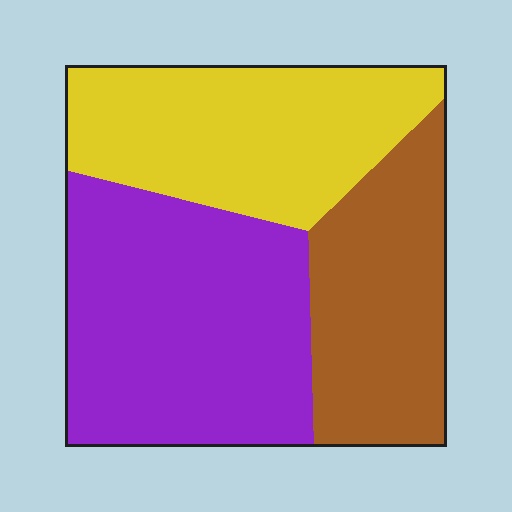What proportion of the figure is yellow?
Yellow covers 32% of the figure.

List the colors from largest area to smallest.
From largest to smallest: purple, yellow, brown.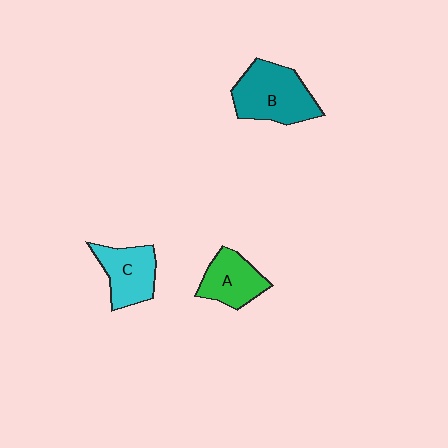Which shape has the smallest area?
Shape A (green).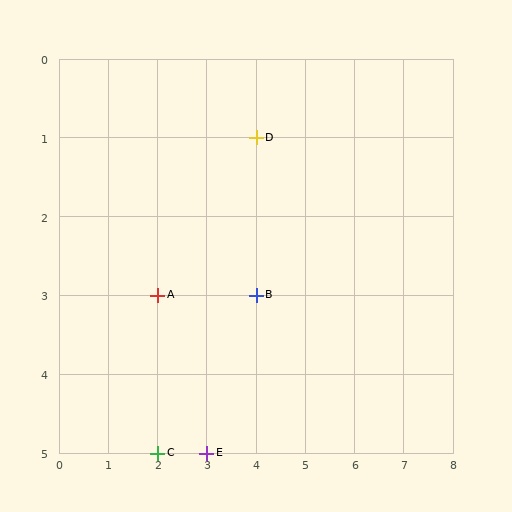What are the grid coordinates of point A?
Point A is at grid coordinates (2, 3).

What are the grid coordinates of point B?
Point B is at grid coordinates (4, 3).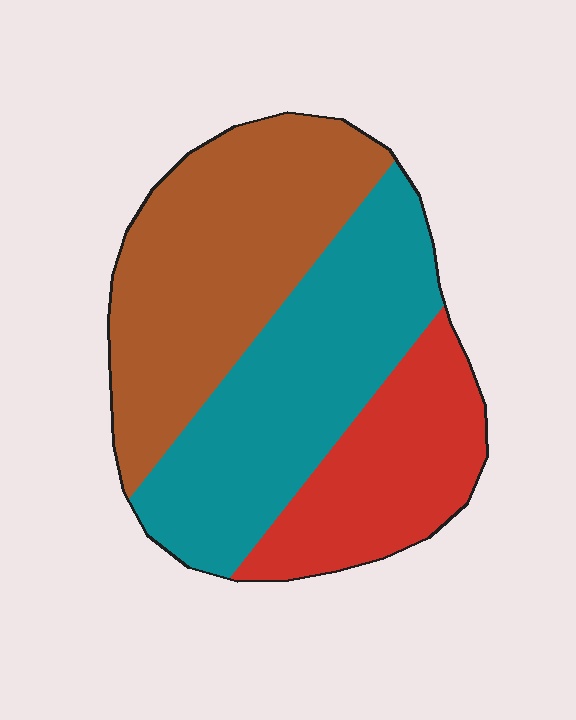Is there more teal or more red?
Teal.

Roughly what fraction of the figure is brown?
Brown takes up between a quarter and a half of the figure.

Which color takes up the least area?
Red, at roughly 25%.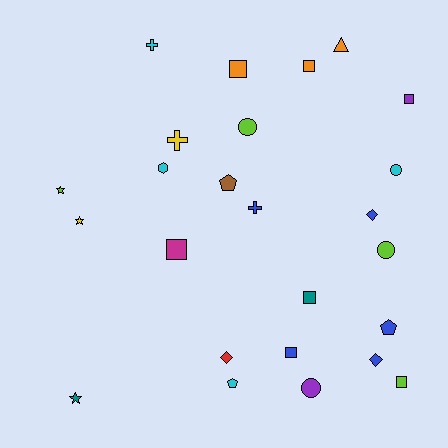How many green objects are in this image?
There are no green objects.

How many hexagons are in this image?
There is 1 hexagon.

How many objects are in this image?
There are 25 objects.